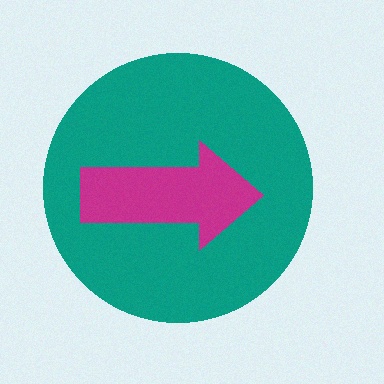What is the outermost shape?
The teal circle.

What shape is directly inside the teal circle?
The magenta arrow.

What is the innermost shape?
The magenta arrow.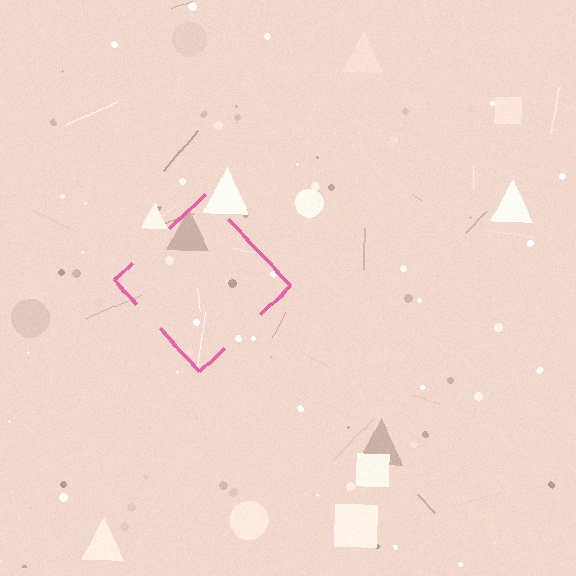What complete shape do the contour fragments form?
The contour fragments form a diamond.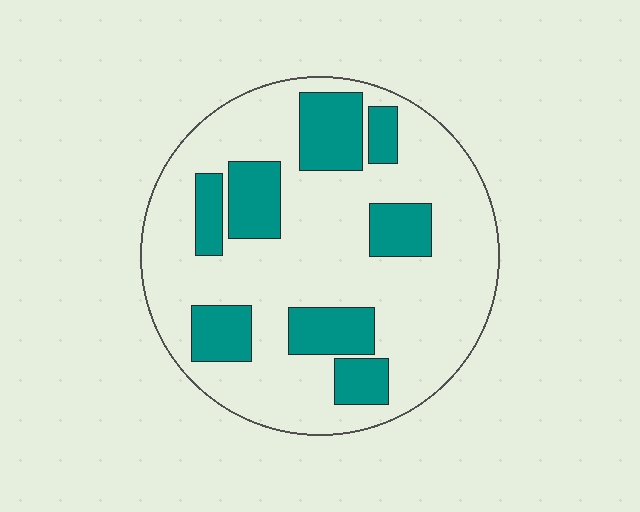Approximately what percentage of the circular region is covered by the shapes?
Approximately 25%.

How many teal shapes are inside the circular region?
8.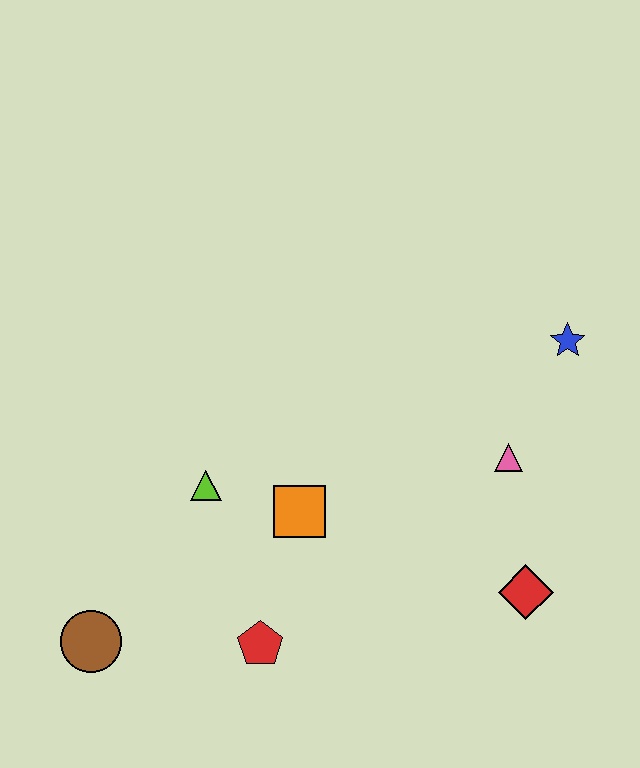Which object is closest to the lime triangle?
The orange square is closest to the lime triangle.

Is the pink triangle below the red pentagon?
No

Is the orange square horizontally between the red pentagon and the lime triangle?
No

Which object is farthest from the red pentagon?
The blue star is farthest from the red pentagon.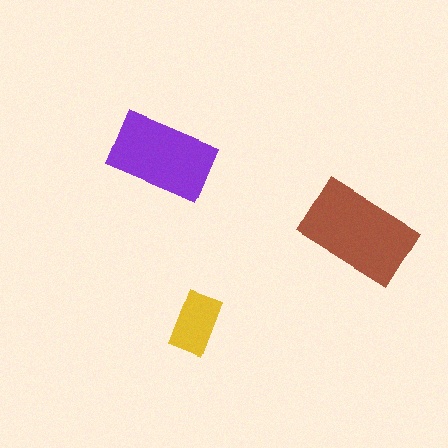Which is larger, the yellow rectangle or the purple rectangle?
The purple one.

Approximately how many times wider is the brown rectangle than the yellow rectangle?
About 2 times wider.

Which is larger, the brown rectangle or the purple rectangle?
The brown one.